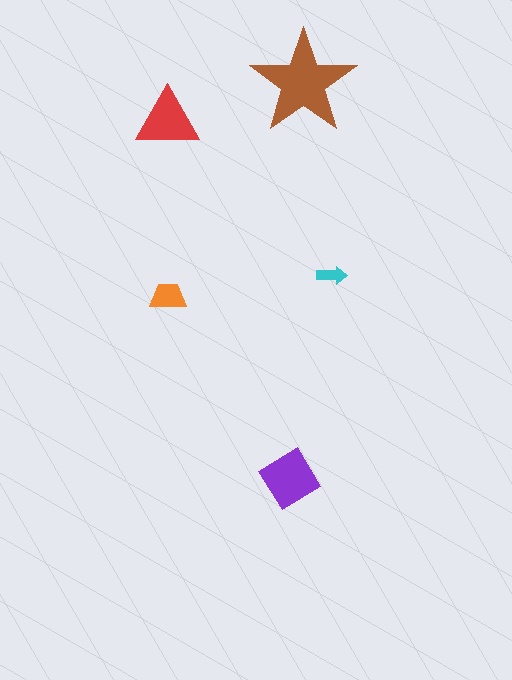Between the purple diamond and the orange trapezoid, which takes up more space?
The purple diamond.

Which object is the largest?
The brown star.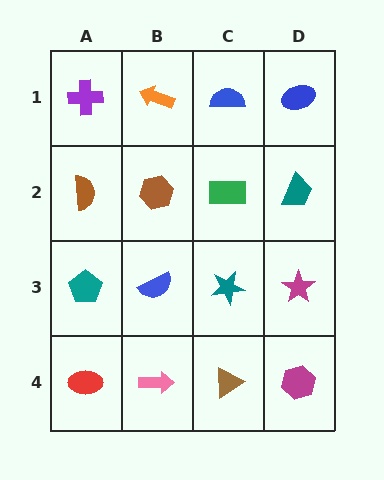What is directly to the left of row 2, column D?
A green rectangle.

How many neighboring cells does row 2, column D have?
3.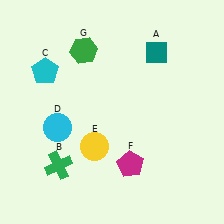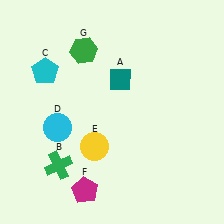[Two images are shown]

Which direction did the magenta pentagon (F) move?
The magenta pentagon (F) moved left.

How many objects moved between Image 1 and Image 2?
2 objects moved between the two images.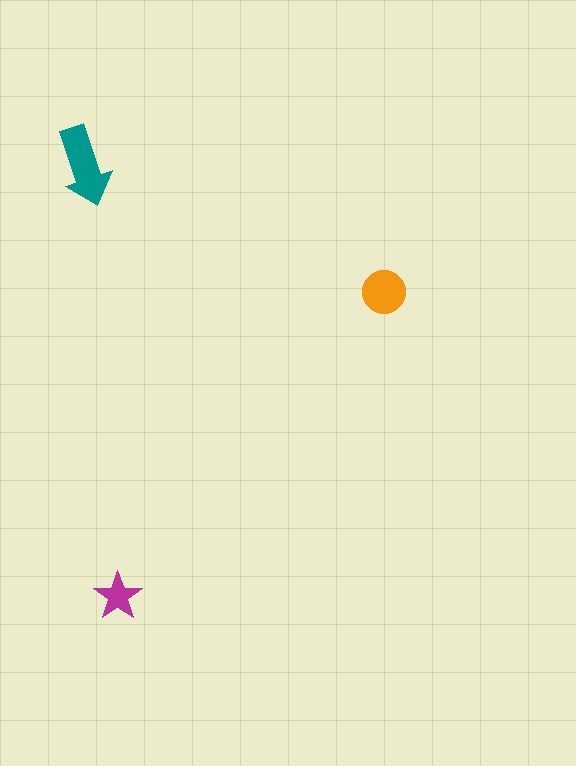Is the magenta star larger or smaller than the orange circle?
Smaller.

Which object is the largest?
The teal arrow.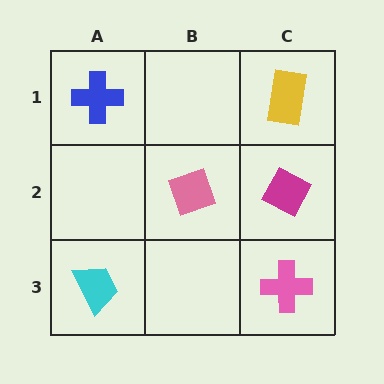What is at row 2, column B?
A pink diamond.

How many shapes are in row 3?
2 shapes.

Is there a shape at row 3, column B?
No, that cell is empty.